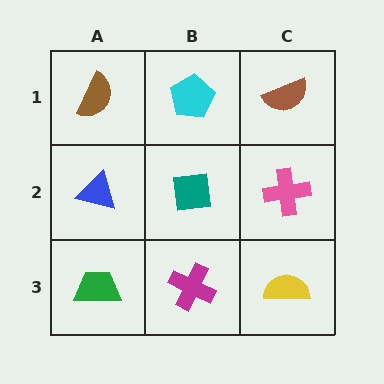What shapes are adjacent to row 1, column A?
A blue triangle (row 2, column A), a cyan pentagon (row 1, column B).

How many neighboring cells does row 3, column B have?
3.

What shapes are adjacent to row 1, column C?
A pink cross (row 2, column C), a cyan pentagon (row 1, column B).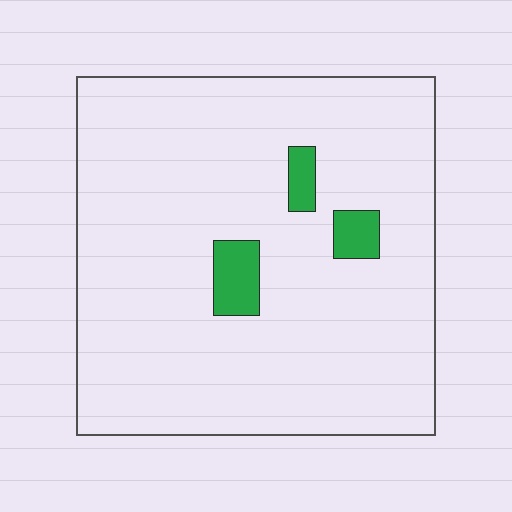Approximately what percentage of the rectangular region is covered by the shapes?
Approximately 5%.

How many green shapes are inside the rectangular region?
3.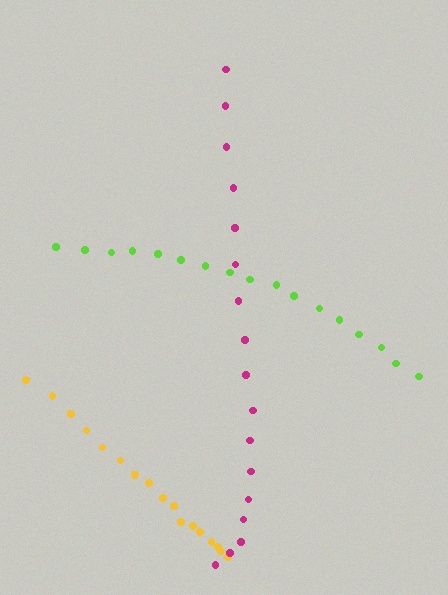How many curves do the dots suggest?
There are 3 distinct paths.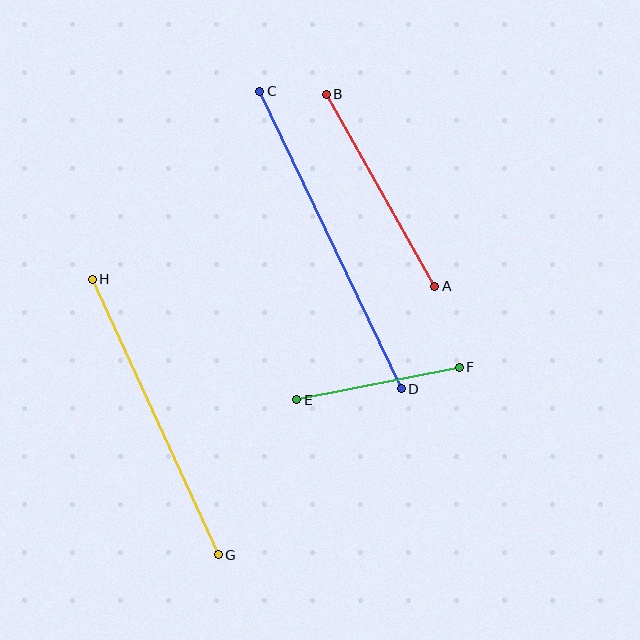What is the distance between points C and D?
The distance is approximately 329 pixels.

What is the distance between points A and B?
The distance is approximately 220 pixels.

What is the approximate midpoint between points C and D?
The midpoint is at approximately (330, 240) pixels.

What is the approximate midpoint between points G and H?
The midpoint is at approximately (155, 417) pixels.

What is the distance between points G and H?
The distance is approximately 303 pixels.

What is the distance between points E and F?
The distance is approximately 166 pixels.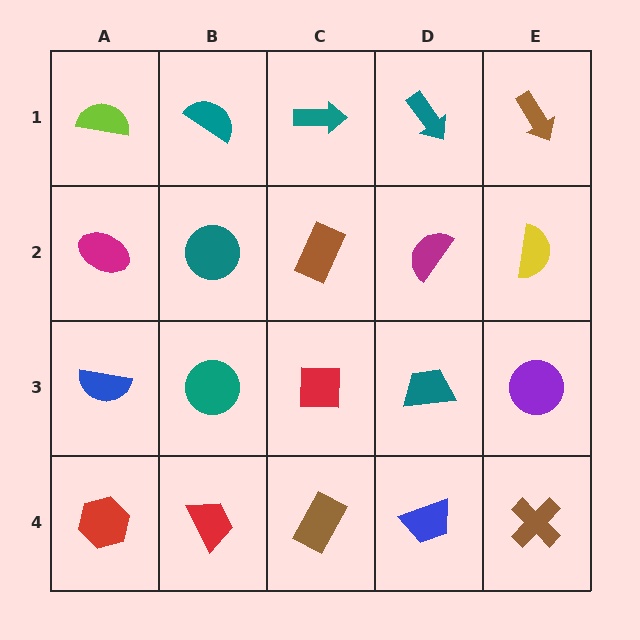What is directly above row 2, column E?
A brown arrow.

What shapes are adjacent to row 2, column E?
A brown arrow (row 1, column E), a purple circle (row 3, column E), a magenta semicircle (row 2, column D).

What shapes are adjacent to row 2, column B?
A teal semicircle (row 1, column B), a teal circle (row 3, column B), a magenta ellipse (row 2, column A), a brown rectangle (row 2, column C).